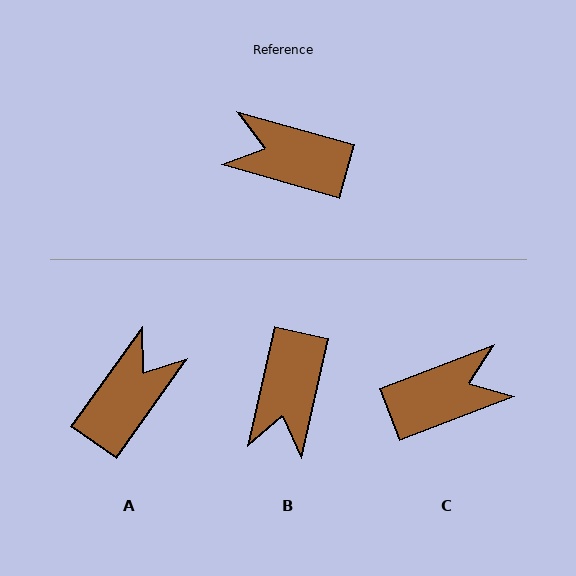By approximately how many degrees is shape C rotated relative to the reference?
Approximately 143 degrees clockwise.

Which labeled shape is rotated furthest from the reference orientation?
C, about 143 degrees away.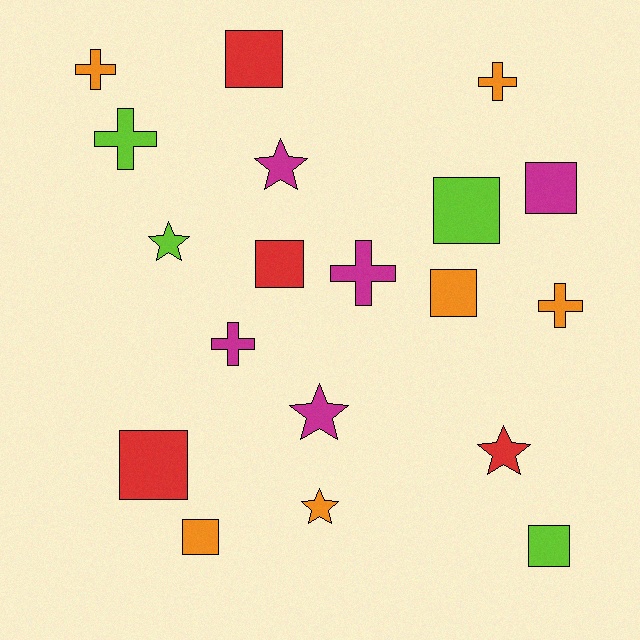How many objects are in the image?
There are 19 objects.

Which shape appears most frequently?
Square, with 8 objects.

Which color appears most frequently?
Orange, with 6 objects.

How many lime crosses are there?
There is 1 lime cross.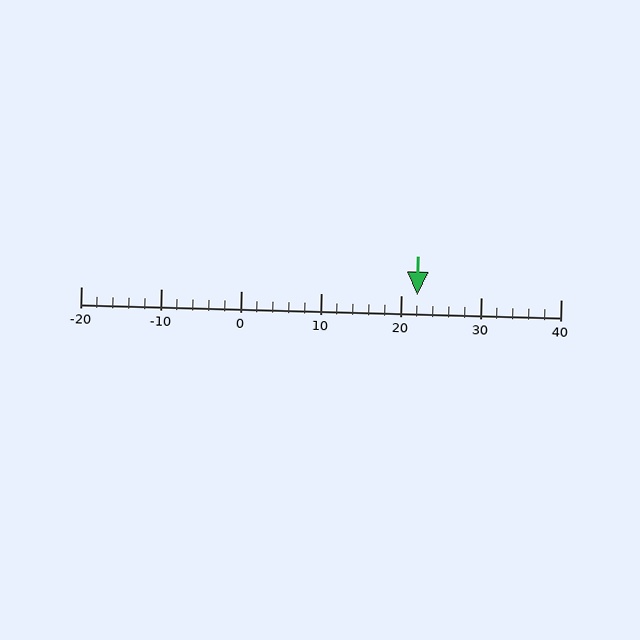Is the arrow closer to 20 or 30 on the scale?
The arrow is closer to 20.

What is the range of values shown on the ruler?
The ruler shows values from -20 to 40.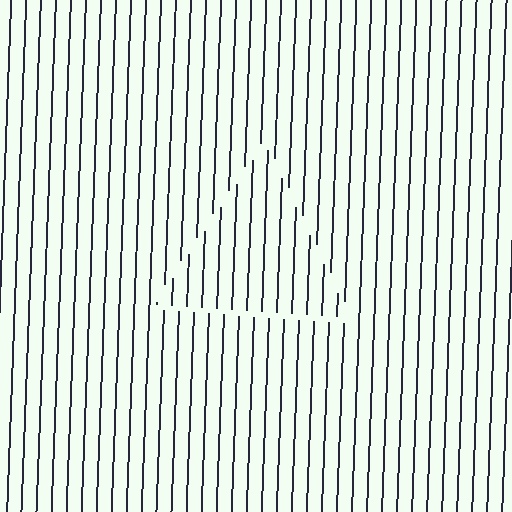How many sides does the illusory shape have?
3 sides — the line-ends trace a triangle.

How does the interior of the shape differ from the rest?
The interior of the shape contains the same grating, shifted by half a period — the contour is defined by the phase discontinuity where line-ends from the inner and outer gratings abut.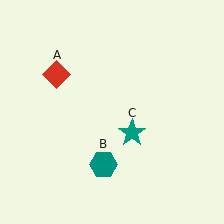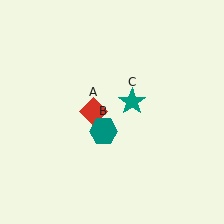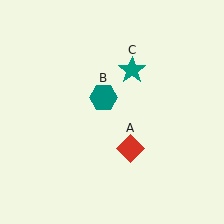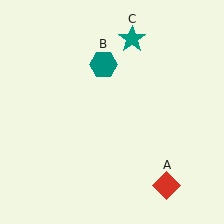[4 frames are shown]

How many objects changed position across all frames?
3 objects changed position: red diamond (object A), teal hexagon (object B), teal star (object C).